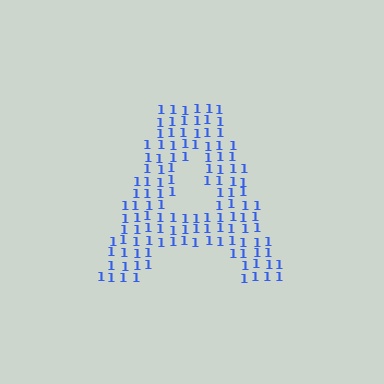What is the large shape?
The large shape is the letter A.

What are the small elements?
The small elements are digit 1's.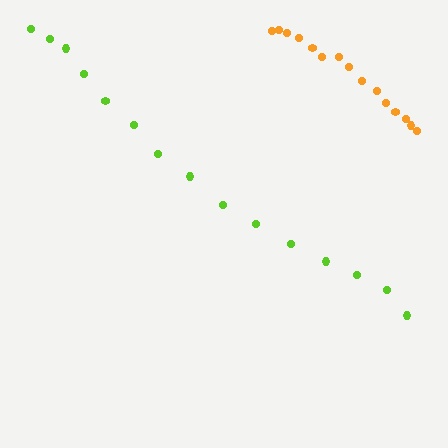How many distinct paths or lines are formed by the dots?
There are 2 distinct paths.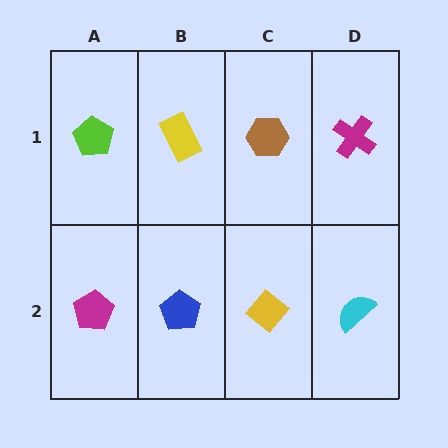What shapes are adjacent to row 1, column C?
A yellow diamond (row 2, column C), a yellow rectangle (row 1, column B), a magenta cross (row 1, column D).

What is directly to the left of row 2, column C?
A blue pentagon.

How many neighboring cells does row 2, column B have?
3.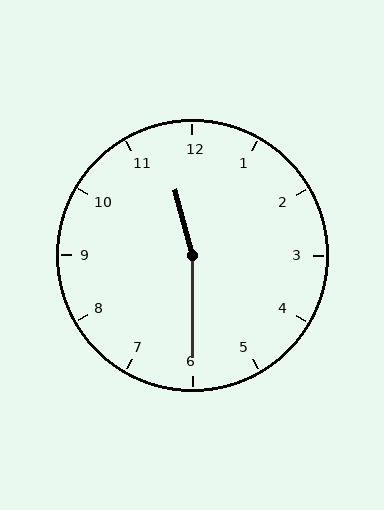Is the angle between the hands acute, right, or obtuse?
It is obtuse.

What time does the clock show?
11:30.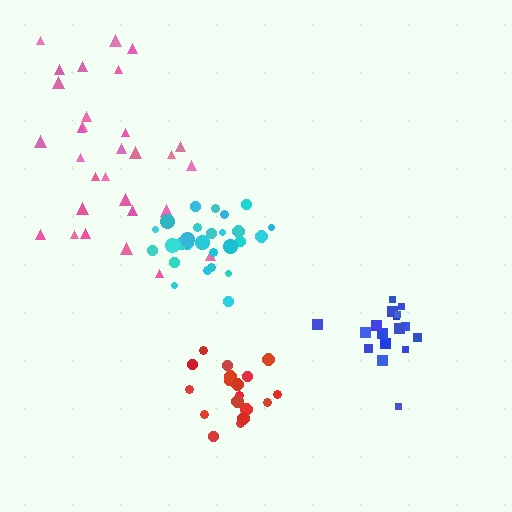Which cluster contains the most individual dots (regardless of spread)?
Pink (30).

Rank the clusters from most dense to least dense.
cyan, red, blue, pink.